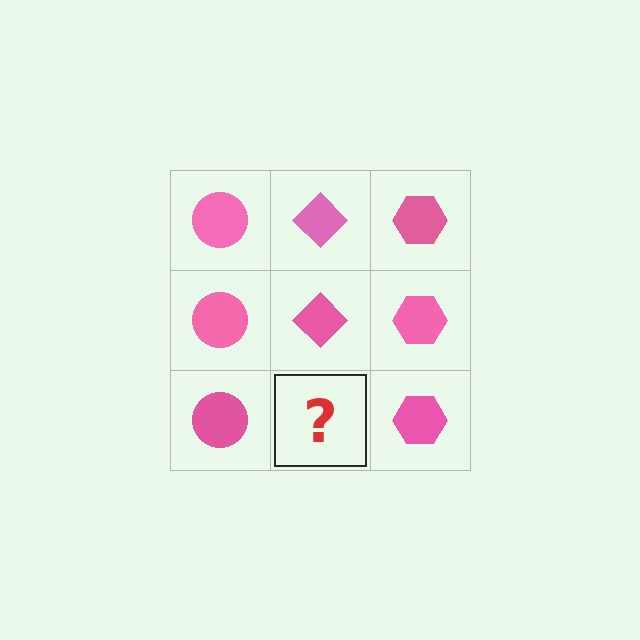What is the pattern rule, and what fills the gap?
The rule is that each column has a consistent shape. The gap should be filled with a pink diamond.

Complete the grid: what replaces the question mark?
The question mark should be replaced with a pink diamond.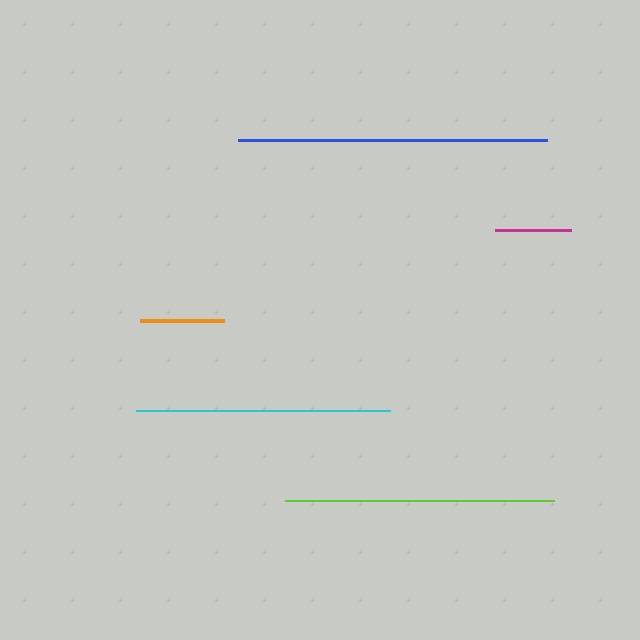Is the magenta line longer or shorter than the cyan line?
The cyan line is longer than the magenta line.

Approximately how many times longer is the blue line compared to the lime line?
The blue line is approximately 1.2 times the length of the lime line.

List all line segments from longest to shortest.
From longest to shortest: blue, lime, cyan, orange, magenta.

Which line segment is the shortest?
The magenta line is the shortest at approximately 76 pixels.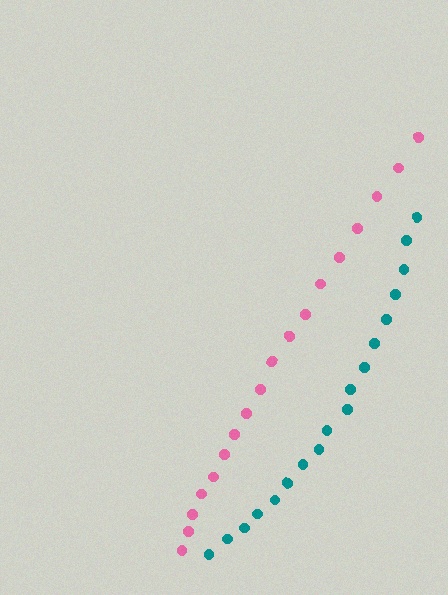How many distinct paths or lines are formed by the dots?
There are 2 distinct paths.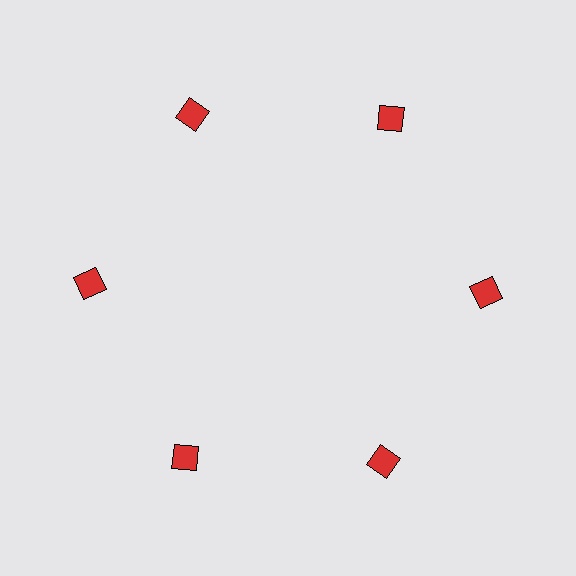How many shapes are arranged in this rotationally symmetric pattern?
There are 6 shapes, arranged in 6 groups of 1.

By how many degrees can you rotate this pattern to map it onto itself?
The pattern maps onto itself every 60 degrees of rotation.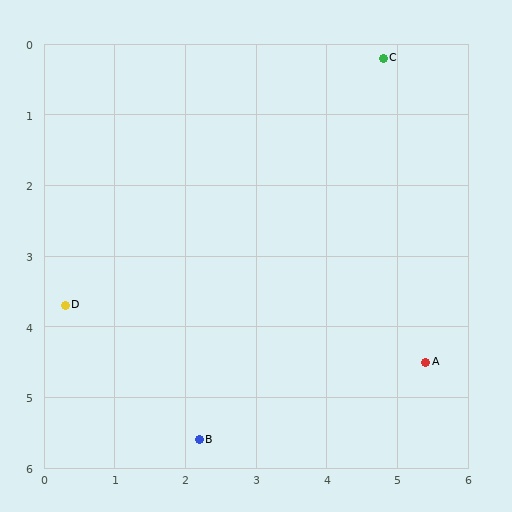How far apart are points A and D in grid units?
Points A and D are about 5.2 grid units apart.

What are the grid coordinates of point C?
Point C is at approximately (4.8, 0.2).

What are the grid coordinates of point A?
Point A is at approximately (5.4, 4.5).